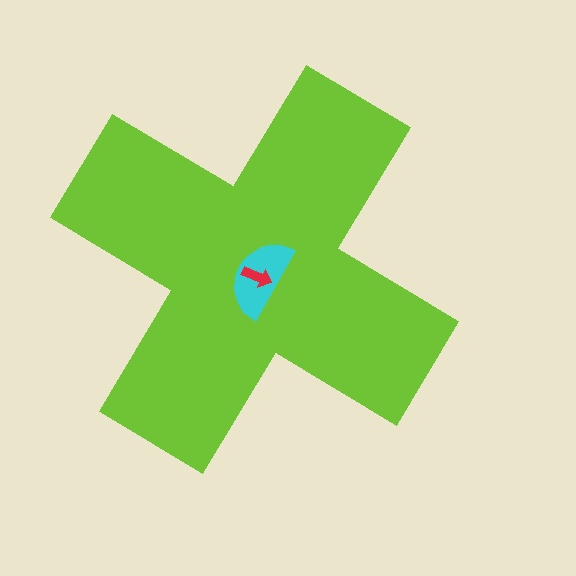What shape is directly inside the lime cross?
The cyan semicircle.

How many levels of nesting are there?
3.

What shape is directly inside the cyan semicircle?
The red arrow.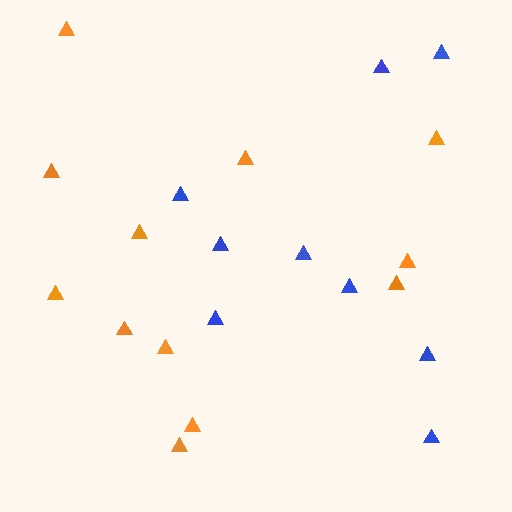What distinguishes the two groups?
There are 2 groups: one group of orange triangles (12) and one group of blue triangles (9).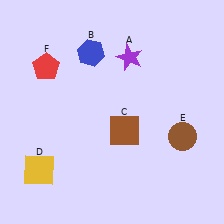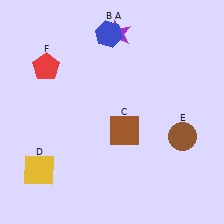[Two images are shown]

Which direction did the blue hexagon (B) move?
The blue hexagon (B) moved up.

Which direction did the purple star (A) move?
The purple star (A) moved up.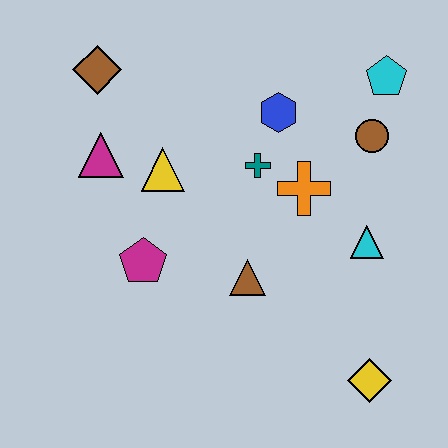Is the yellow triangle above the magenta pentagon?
Yes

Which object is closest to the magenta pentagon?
The yellow triangle is closest to the magenta pentagon.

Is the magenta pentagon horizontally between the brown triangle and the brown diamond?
Yes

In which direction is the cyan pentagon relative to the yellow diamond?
The cyan pentagon is above the yellow diamond.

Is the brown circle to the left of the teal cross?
No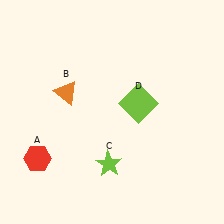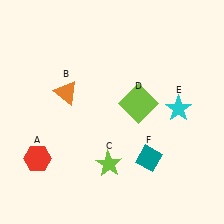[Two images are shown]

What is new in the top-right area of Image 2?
A cyan star (E) was added in the top-right area of Image 2.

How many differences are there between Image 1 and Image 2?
There are 2 differences between the two images.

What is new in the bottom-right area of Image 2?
A teal diamond (F) was added in the bottom-right area of Image 2.